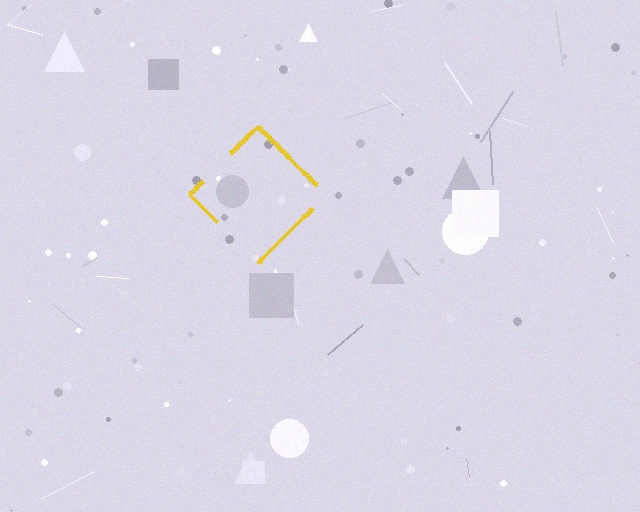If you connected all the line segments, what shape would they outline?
They would outline a diamond.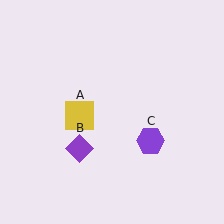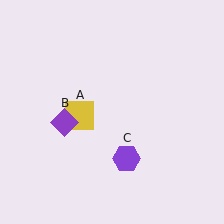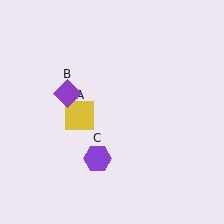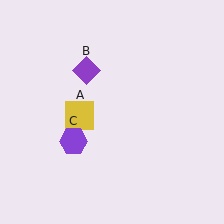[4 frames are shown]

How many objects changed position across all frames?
2 objects changed position: purple diamond (object B), purple hexagon (object C).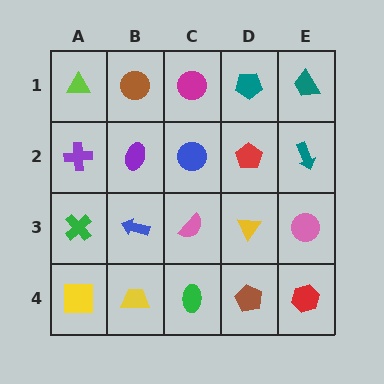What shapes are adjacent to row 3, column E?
A teal arrow (row 2, column E), a red hexagon (row 4, column E), a yellow triangle (row 3, column D).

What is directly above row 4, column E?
A pink circle.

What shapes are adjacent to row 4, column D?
A yellow triangle (row 3, column D), a green ellipse (row 4, column C), a red hexagon (row 4, column E).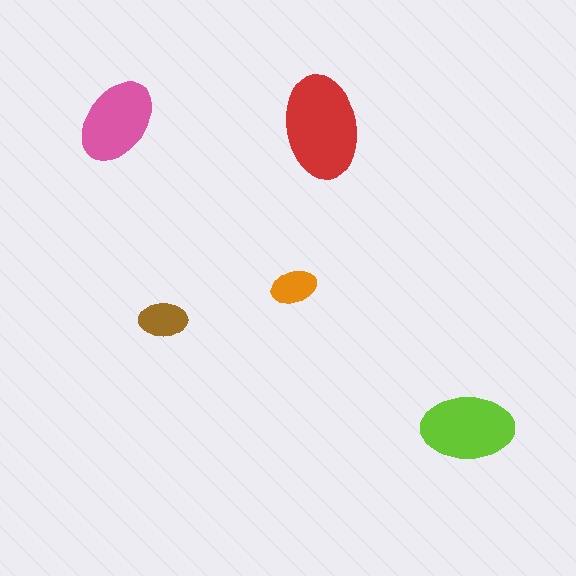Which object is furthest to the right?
The lime ellipse is rightmost.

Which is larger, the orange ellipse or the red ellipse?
The red one.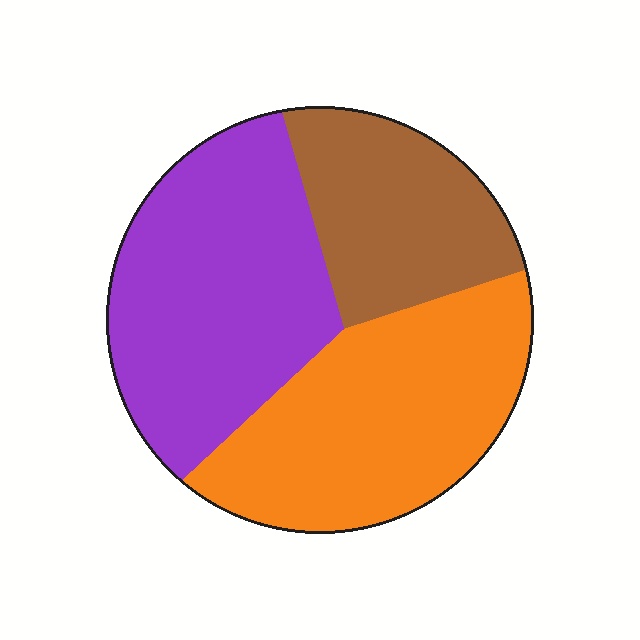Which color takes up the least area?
Brown, at roughly 25%.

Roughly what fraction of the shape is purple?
Purple takes up about two fifths (2/5) of the shape.